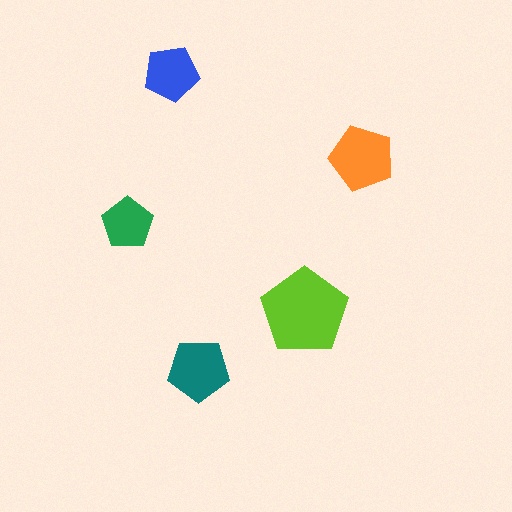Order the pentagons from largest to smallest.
the lime one, the orange one, the teal one, the blue one, the green one.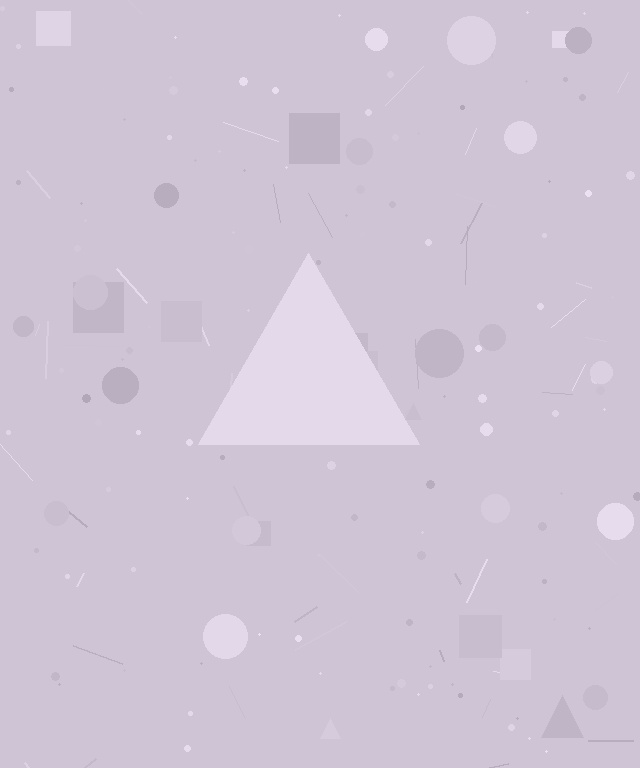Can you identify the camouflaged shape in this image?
The camouflaged shape is a triangle.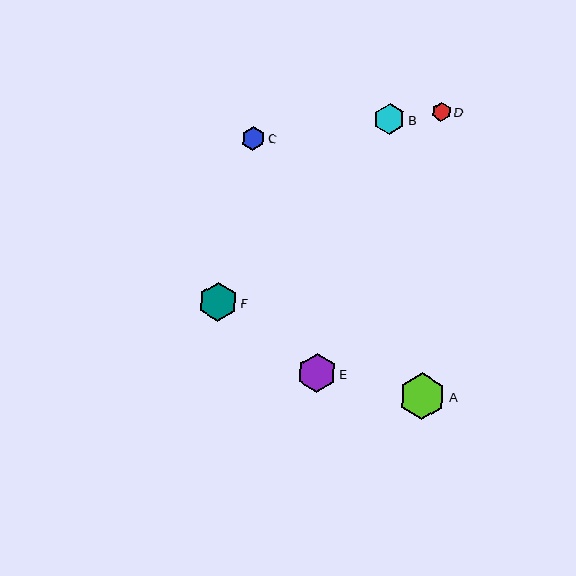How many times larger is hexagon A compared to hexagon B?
Hexagon A is approximately 1.5 times the size of hexagon B.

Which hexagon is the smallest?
Hexagon D is the smallest with a size of approximately 19 pixels.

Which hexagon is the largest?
Hexagon A is the largest with a size of approximately 47 pixels.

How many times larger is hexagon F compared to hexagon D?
Hexagon F is approximately 2.1 times the size of hexagon D.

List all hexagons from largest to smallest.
From largest to smallest: A, F, E, B, C, D.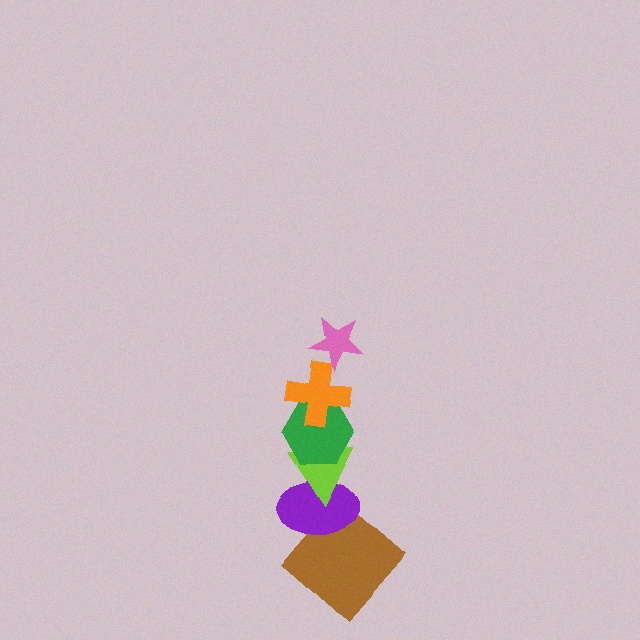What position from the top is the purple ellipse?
The purple ellipse is 5th from the top.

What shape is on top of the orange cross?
The pink star is on top of the orange cross.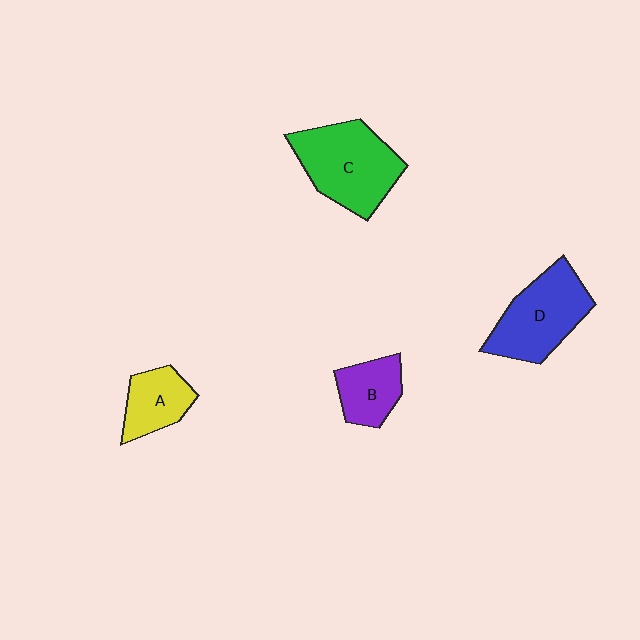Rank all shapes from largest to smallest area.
From largest to smallest: C (green), D (blue), A (yellow), B (purple).